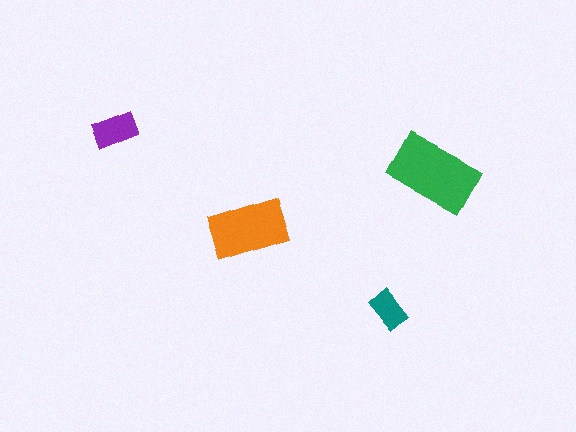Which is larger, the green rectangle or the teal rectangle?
The green one.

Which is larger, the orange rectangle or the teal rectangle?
The orange one.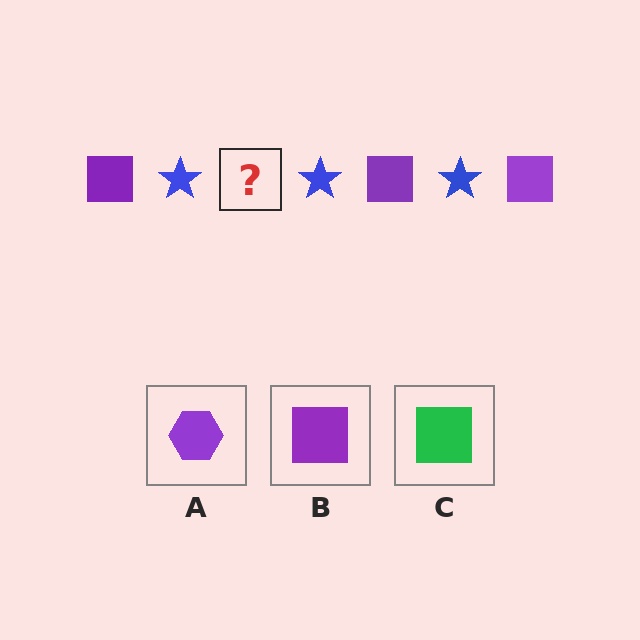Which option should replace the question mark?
Option B.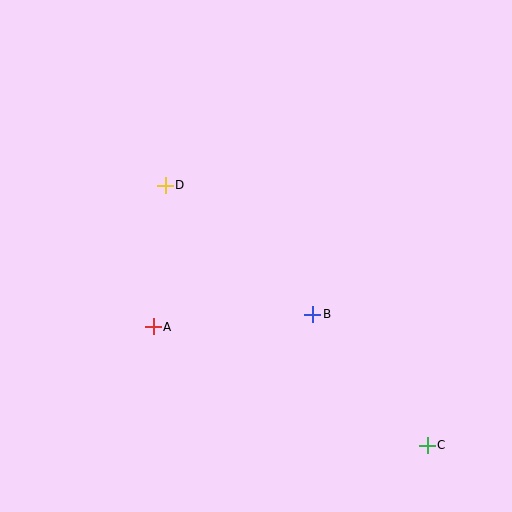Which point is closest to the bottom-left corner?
Point A is closest to the bottom-left corner.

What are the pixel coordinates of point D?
Point D is at (165, 185).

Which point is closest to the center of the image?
Point B at (313, 314) is closest to the center.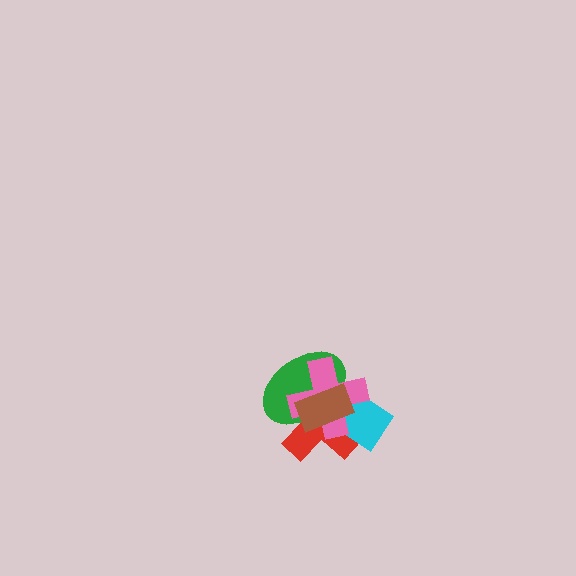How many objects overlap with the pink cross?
4 objects overlap with the pink cross.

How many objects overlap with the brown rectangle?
4 objects overlap with the brown rectangle.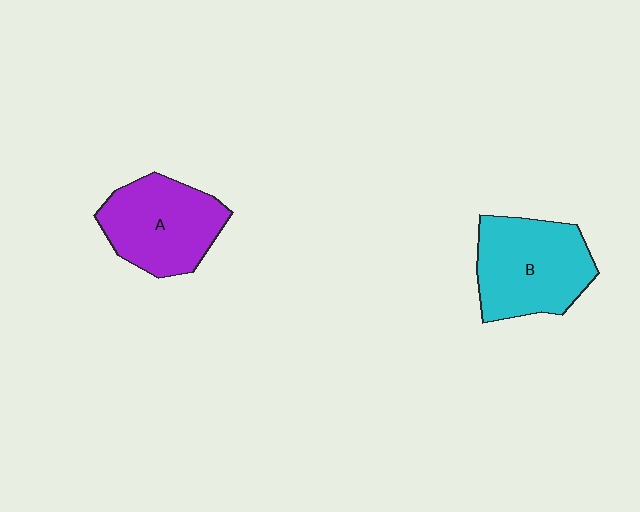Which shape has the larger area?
Shape B (cyan).